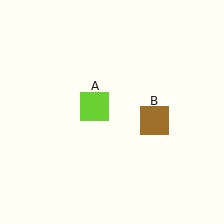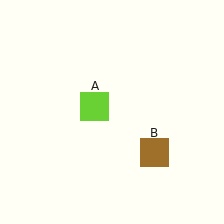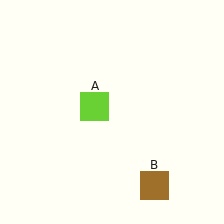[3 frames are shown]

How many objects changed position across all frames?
1 object changed position: brown square (object B).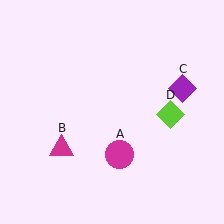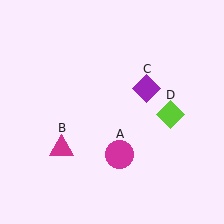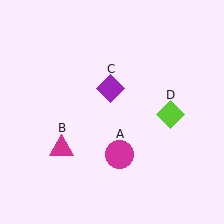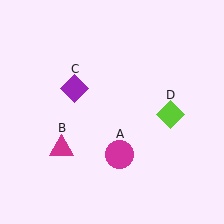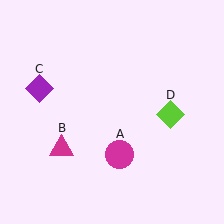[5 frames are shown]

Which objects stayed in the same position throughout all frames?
Magenta circle (object A) and magenta triangle (object B) and lime diamond (object D) remained stationary.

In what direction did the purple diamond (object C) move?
The purple diamond (object C) moved left.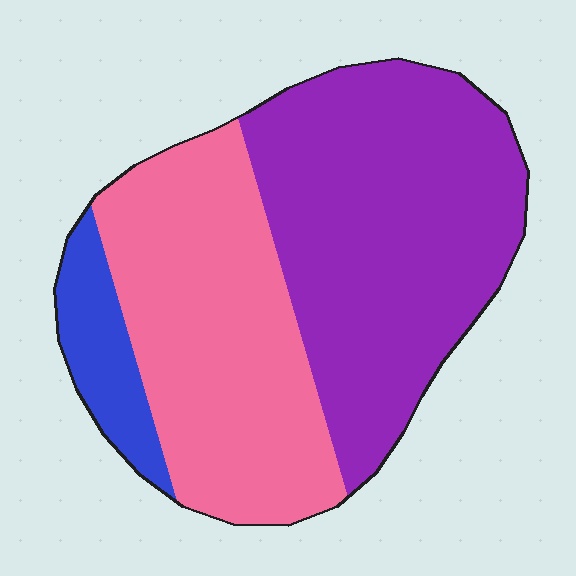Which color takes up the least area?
Blue, at roughly 10%.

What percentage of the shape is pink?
Pink covers 40% of the shape.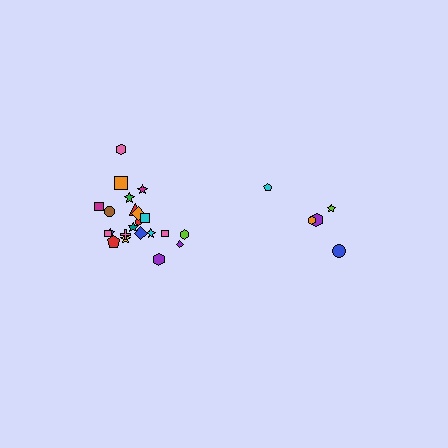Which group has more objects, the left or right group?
The left group.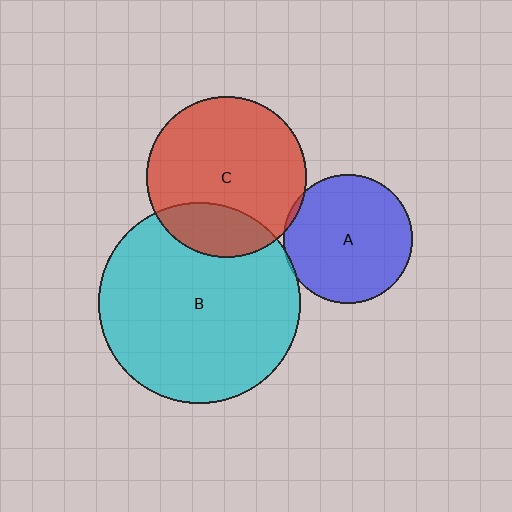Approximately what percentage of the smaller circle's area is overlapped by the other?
Approximately 5%.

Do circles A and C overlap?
Yes.